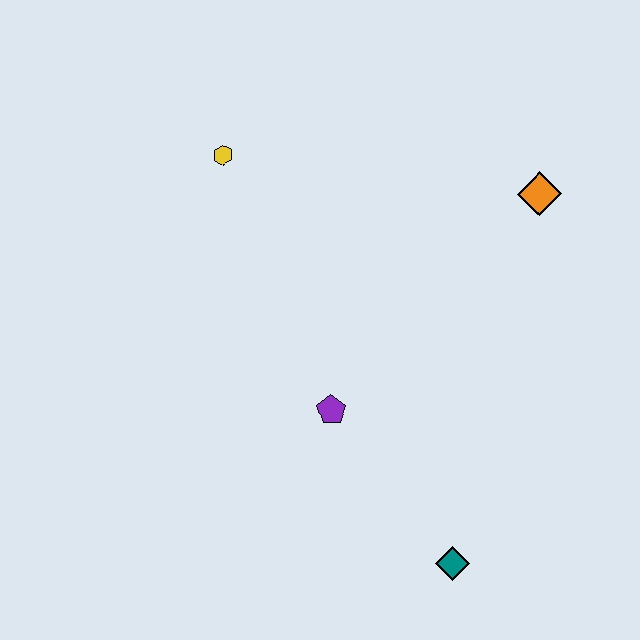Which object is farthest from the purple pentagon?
The orange diamond is farthest from the purple pentagon.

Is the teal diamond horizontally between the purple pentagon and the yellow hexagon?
No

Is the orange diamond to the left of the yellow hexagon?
No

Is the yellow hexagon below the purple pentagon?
No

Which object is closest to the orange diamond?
The purple pentagon is closest to the orange diamond.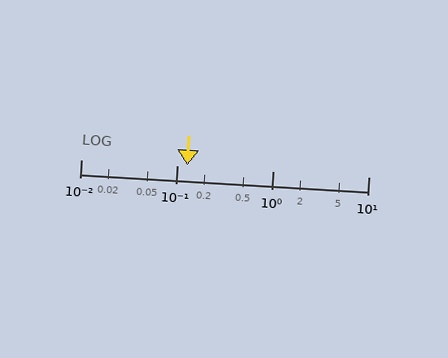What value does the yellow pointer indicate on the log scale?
The pointer indicates approximately 0.13.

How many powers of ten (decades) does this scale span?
The scale spans 3 decades, from 0.01 to 10.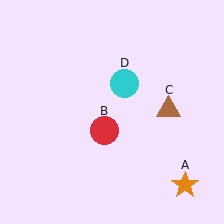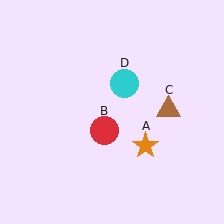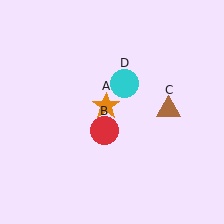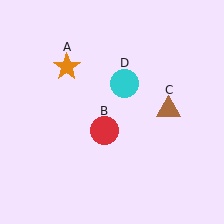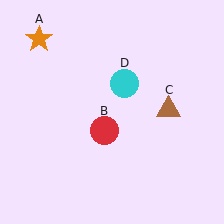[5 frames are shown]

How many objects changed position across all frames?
1 object changed position: orange star (object A).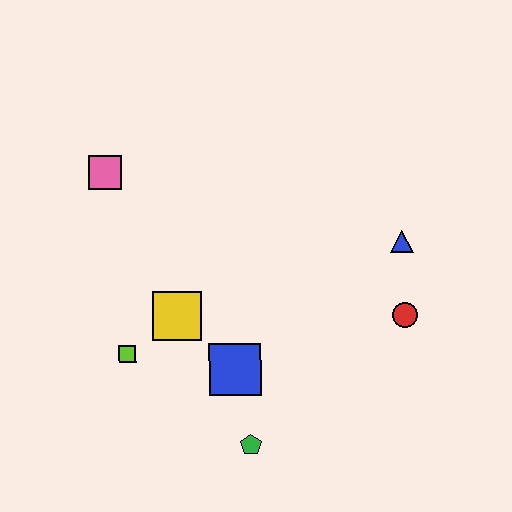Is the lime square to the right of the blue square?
No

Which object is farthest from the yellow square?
The blue triangle is farthest from the yellow square.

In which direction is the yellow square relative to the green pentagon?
The yellow square is above the green pentagon.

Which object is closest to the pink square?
The yellow square is closest to the pink square.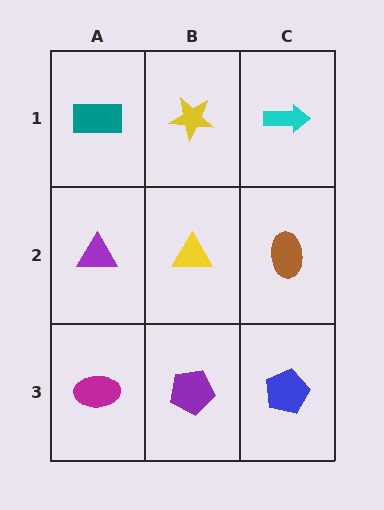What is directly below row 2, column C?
A blue pentagon.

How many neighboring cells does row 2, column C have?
3.